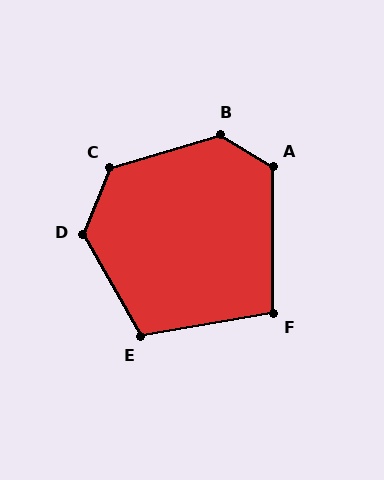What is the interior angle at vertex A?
Approximately 122 degrees (obtuse).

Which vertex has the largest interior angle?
B, at approximately 132 degrees.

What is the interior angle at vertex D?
Approximately 128 degrees (obtuse).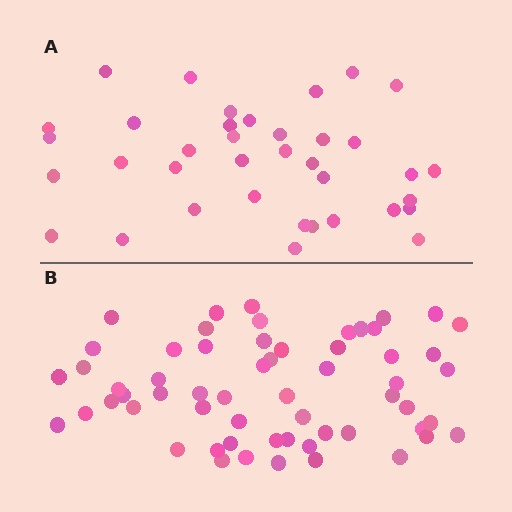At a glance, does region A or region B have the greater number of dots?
Region B (the bottom region) has more dots.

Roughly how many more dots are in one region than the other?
Region B has approximately 20 more dots than region A.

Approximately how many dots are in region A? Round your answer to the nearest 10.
About 40 dots. (The exact count is 37, which rounds to 40.)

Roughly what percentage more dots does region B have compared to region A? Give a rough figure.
About 60% more.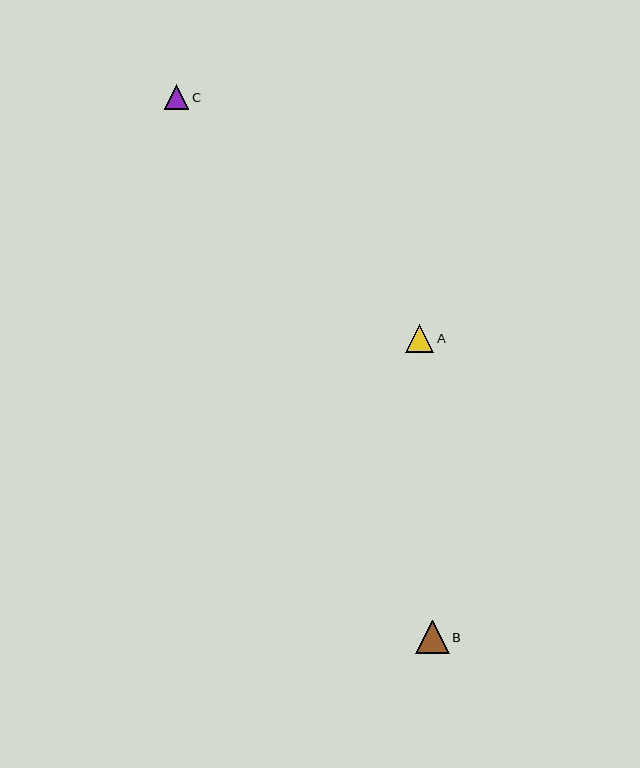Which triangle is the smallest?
Triangle C is the smallest with a size of approximately 24 pixels.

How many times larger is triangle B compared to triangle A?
Triangle B is approximately 1.2 times the size of triangle A.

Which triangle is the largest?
Triangle B is the largest with a size of approximately 33 pixels.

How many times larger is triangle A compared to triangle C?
Triangle A is approximately 1.1 times the size of triangle C.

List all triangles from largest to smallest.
From largest to smallest: B, A, C.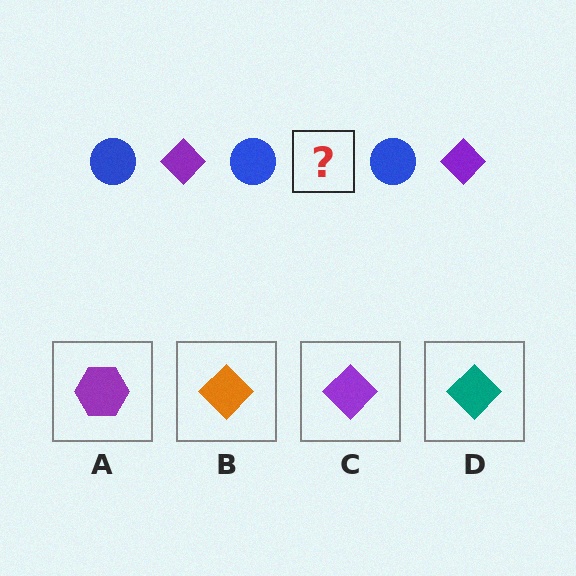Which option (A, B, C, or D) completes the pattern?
C.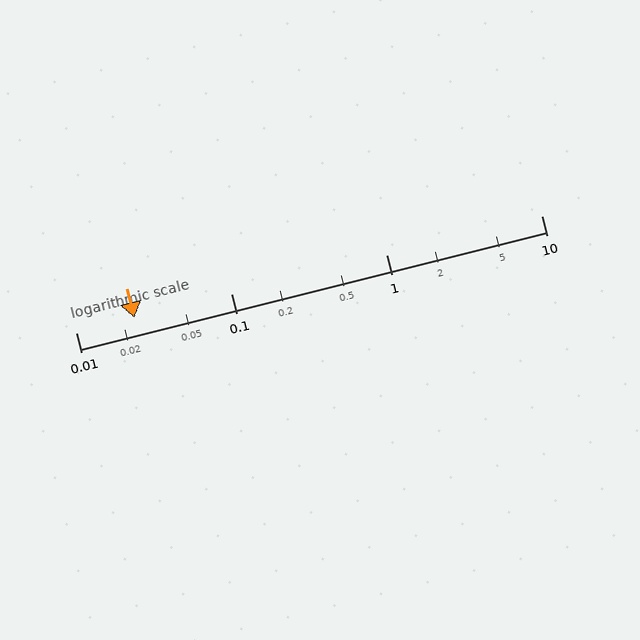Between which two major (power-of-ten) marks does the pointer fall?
The pointer is between 0.01 and 0.1.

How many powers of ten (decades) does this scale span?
The scale spans 3 decades, from 0.01 to 10.